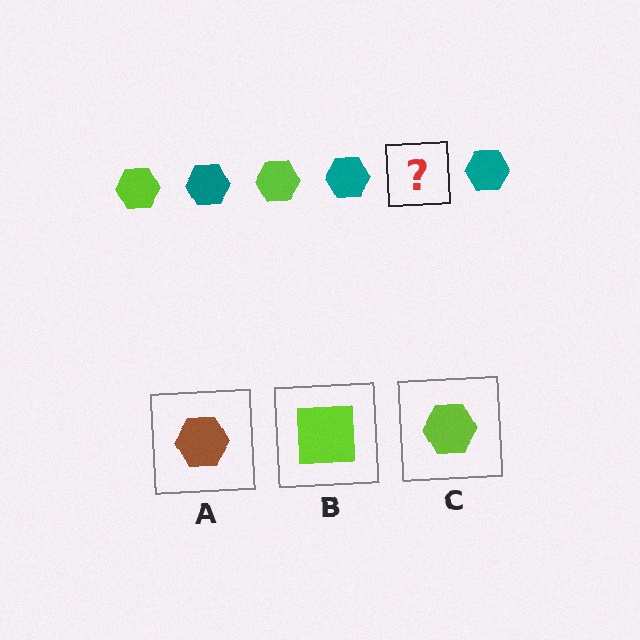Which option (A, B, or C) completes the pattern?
C.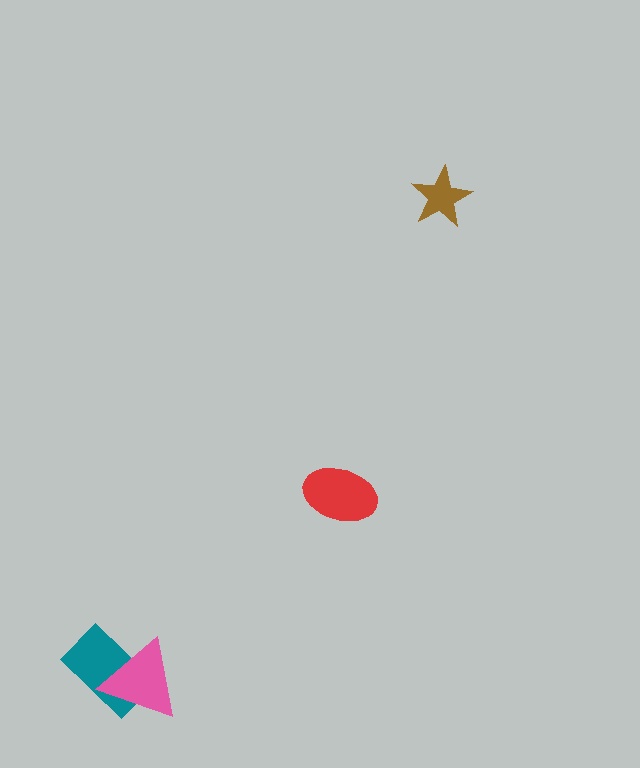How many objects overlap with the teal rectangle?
1 object overlaps with the teal rectangle.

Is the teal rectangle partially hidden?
Yes, it is partially covered by another shape.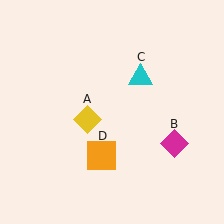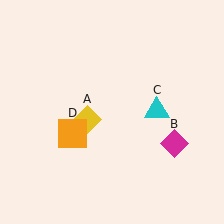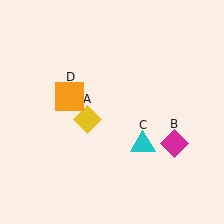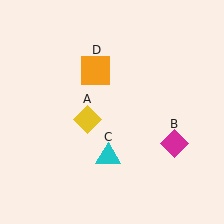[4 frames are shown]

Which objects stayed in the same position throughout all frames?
Yellow diamond (object A) and magenta diamond (object B) remained stationary.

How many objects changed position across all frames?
2 objects changed position: cyan triangle (object C), orange square (object D).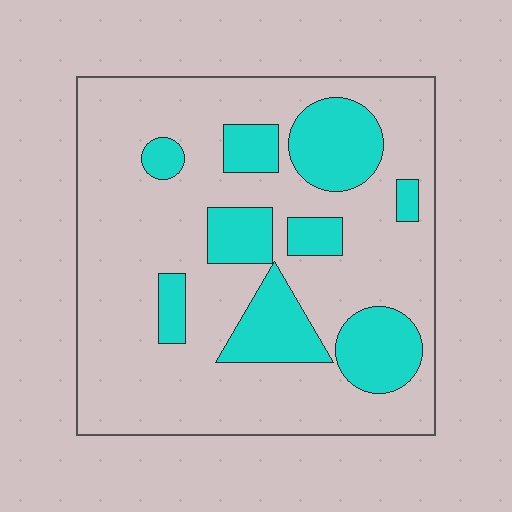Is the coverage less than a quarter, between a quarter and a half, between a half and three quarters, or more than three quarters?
Between a quarter and a half.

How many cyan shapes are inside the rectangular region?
9.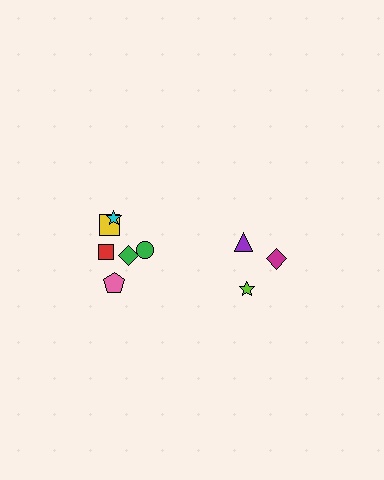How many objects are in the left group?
There are 6 objects.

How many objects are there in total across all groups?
There are 9 objects.